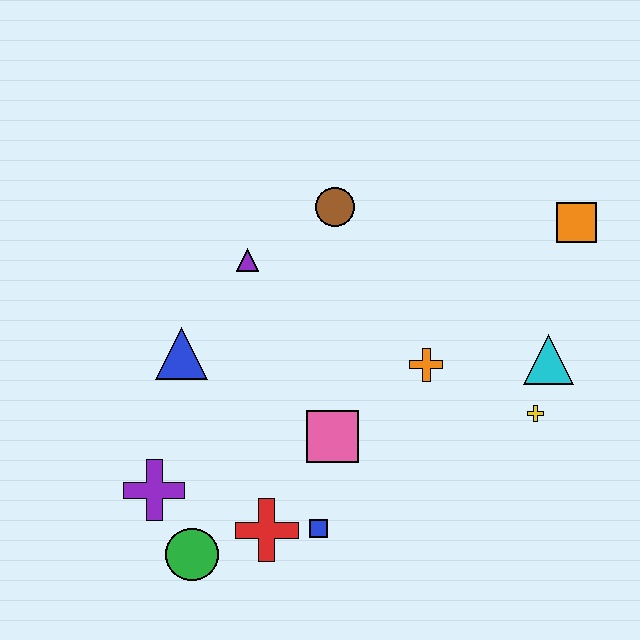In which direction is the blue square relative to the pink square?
The blue square is below the pink square.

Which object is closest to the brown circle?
The purple triangle is closest to the brown circle.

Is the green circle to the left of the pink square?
Yes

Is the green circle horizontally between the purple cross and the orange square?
Yes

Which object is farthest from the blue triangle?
The orange square is farthest from the blue triangle.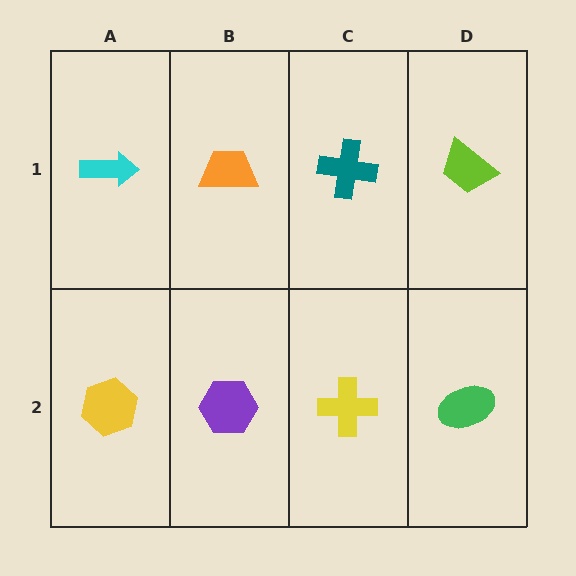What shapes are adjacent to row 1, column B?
A purple hexagon (row 2, column B), a cyan arrow (row 1, column A), a teal cross (row 1, column C).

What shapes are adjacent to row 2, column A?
A cyan arrow (row 1, column A), a purple hexagon (row 2, column B).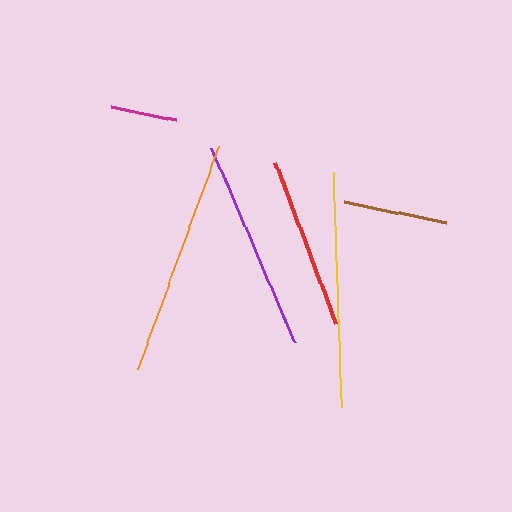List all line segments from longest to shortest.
From longest to shortest: orange, yellow, purple, red, brown, magenta.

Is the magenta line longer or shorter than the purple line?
The purple line is longer than the magenta line.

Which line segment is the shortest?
The magenta line is the shortest at approximately 66 pixels.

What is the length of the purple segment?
The purple segment is approximately 211 pixels long.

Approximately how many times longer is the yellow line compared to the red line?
The yellow line is approximately 1.4 times the length of the red line.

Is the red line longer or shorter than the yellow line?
The yellow line is longer than the red line.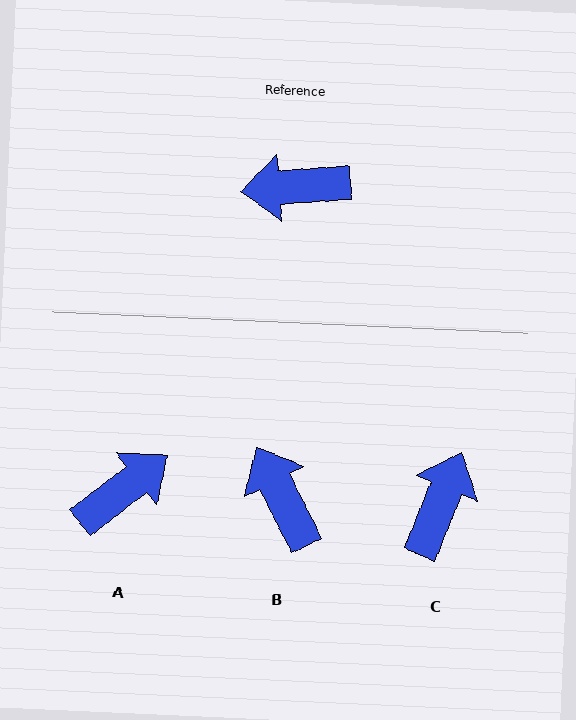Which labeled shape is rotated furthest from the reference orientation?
A, about 146 degrees away.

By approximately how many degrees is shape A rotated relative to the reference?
Approximately 146 degrees clockwise.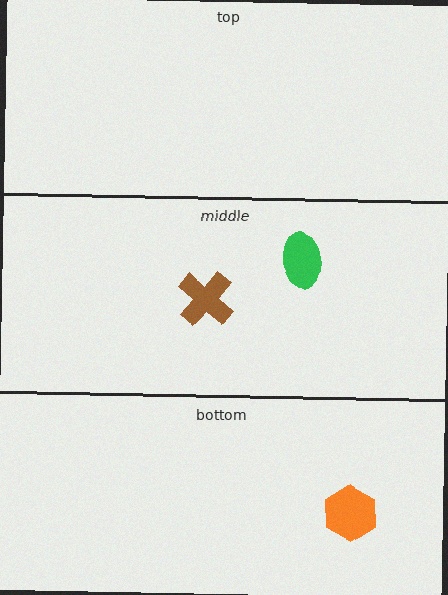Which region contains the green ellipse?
The middle region.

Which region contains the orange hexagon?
The bottom region.